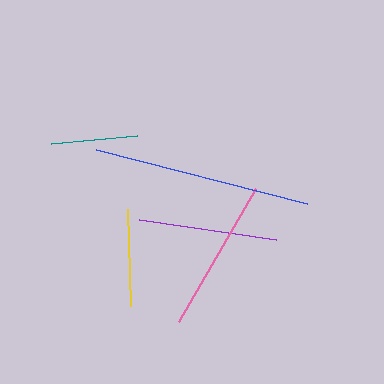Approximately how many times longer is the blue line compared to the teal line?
The blue line is approximately 2.5 times the length of the teal line.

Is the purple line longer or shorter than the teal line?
The purple line is longer than the teal line.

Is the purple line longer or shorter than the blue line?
The blue line is longer than the purple line.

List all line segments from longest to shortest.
From longest to shortest: blue, pink, purple, yellow, teal.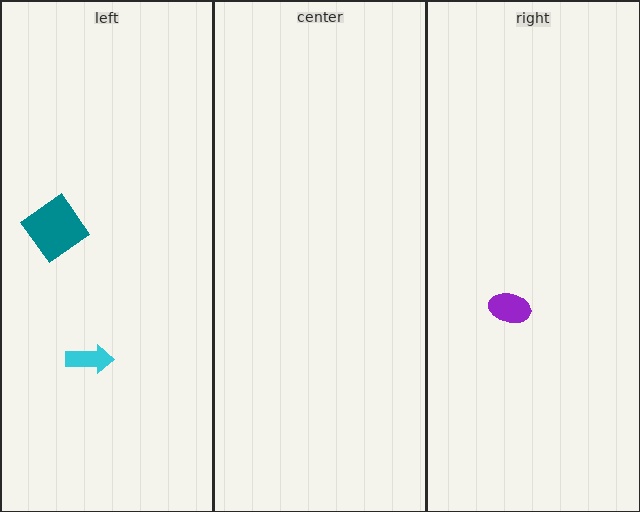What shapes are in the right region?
The purple ellipse.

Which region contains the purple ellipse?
The right region.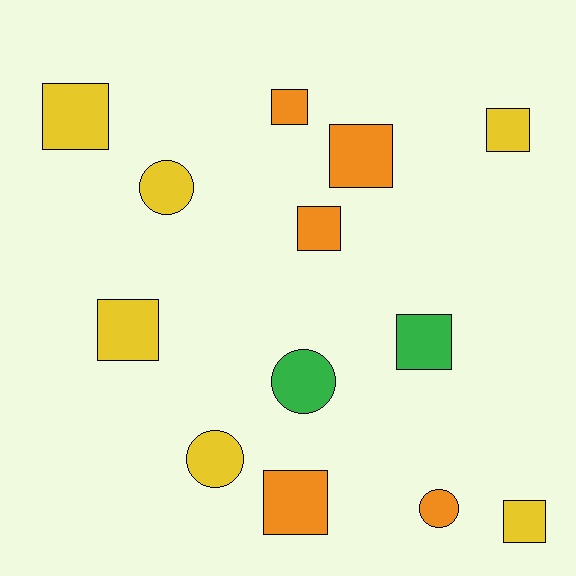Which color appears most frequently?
Yellow, with 6 objects.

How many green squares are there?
There is 1 green square.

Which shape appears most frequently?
Square, with 9 objects.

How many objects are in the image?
There are 13 objects.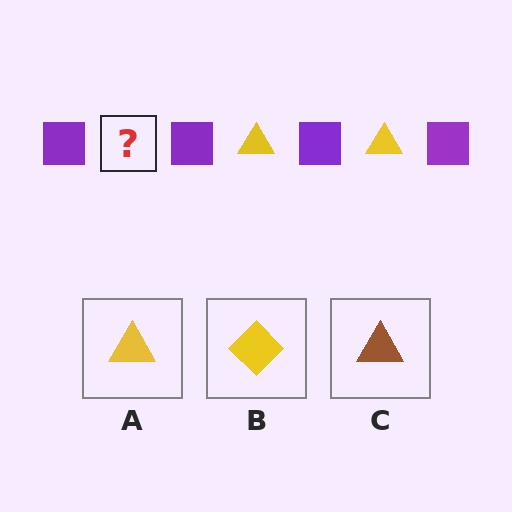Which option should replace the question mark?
Option A.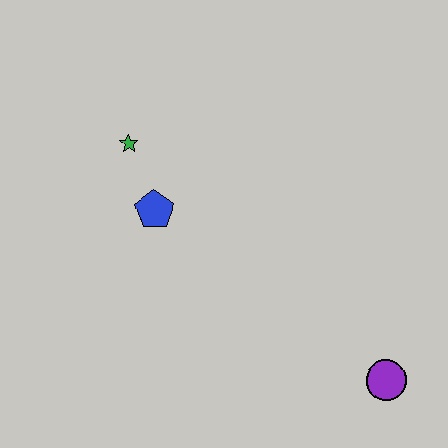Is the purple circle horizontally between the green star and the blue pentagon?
No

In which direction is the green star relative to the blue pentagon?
The green star is above the blue pentagon.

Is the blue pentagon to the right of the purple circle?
No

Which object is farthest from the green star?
The purple circle is farthest from the green star.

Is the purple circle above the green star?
No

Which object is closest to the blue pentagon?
The green star is closest to the blue pentagon.